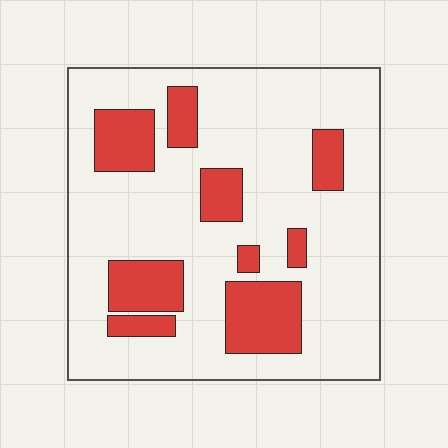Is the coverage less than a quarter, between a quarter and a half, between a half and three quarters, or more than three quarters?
Less than a quarter.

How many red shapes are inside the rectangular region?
9.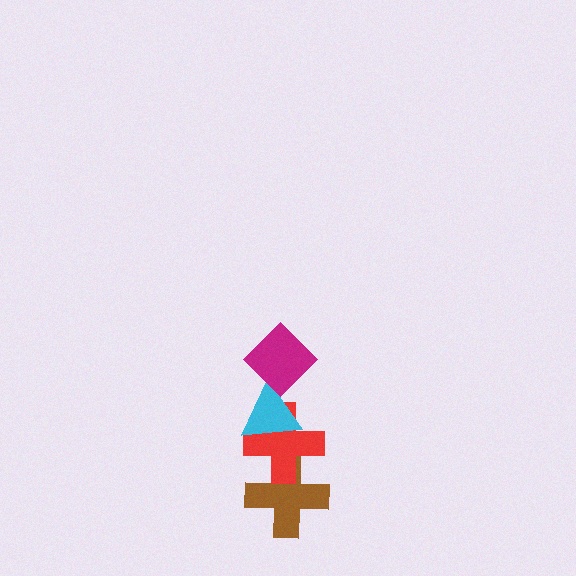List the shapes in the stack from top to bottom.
From top to bottom: the magenta diamond, the cyan triangle, the red cross, the brown cross.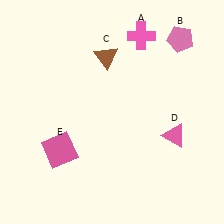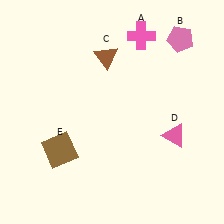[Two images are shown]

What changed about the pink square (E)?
In Image 1, E is pink. In Image 2, it changed to brown.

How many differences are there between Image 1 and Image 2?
There is 1 difference between the two images.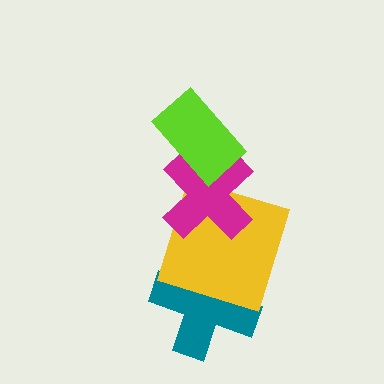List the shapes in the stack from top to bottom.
From top to bottom: the lime rectangle, the magenta cross, the yellow square, the teal cross.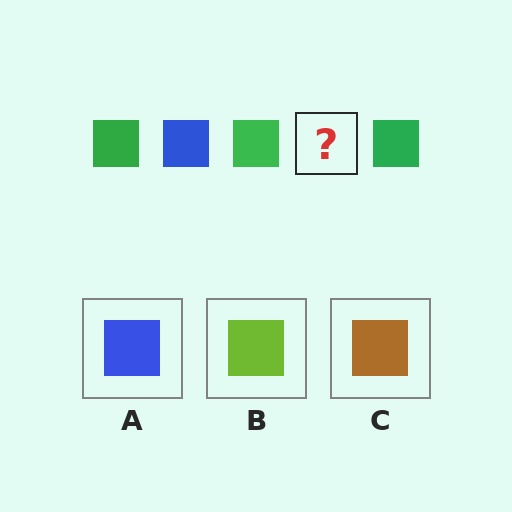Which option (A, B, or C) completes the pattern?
A.